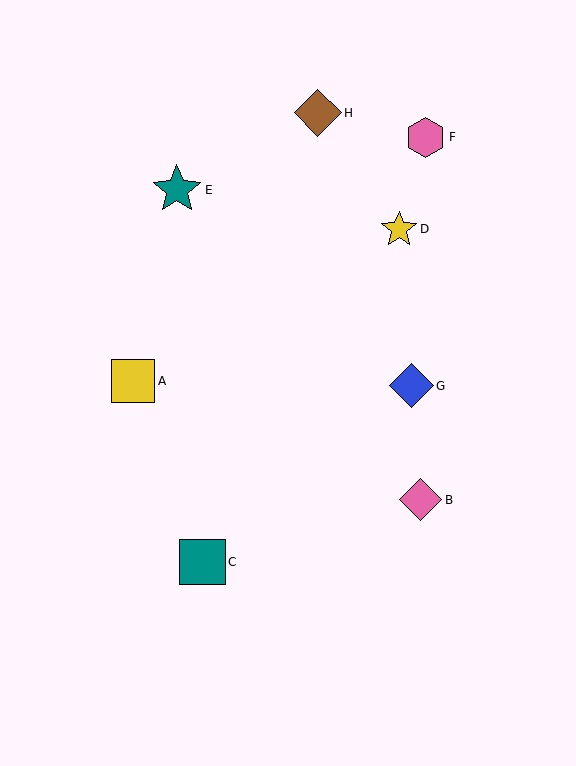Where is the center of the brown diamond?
The center of the brown diamond is at (318, 113).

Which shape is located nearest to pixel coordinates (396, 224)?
The yellow star (labeled D) at (399, 229) is nearest to that location.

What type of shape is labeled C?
Shape C is a teal square.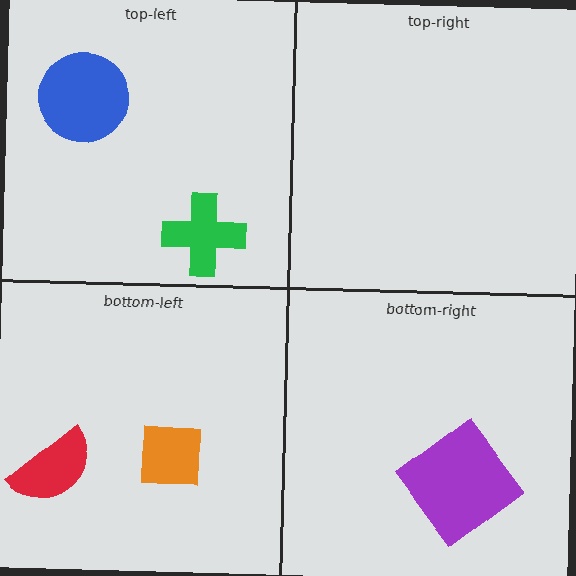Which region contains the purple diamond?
The bottom-right region.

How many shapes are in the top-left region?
2.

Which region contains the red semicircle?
The bottom-left region.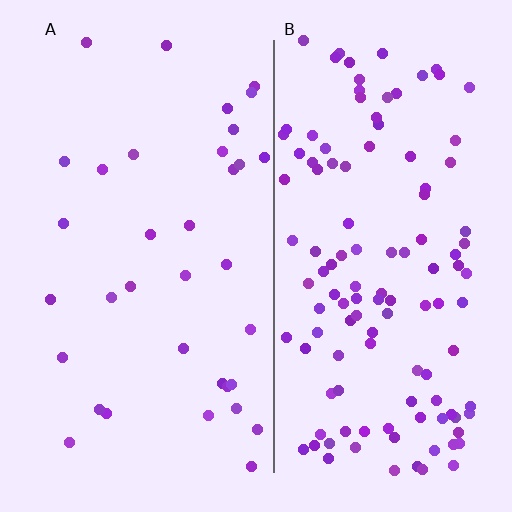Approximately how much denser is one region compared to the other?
Approximately 3.5× — region B over region A.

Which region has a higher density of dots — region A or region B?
B (the right).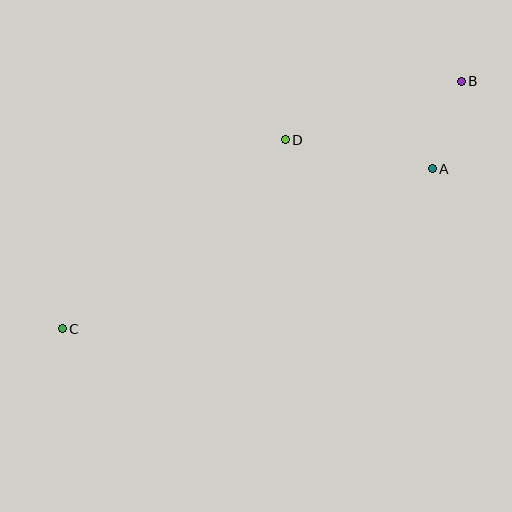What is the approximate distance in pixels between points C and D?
The distance between C and D is approximately 292 pixels.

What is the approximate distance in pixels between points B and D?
The distance between B and D is approximately 185 pixels.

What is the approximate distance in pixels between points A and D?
The distance between A and D is approximately 150 pixels.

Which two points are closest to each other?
Points A and B are closest to each other.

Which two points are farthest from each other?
Points B and C are farthest from each other.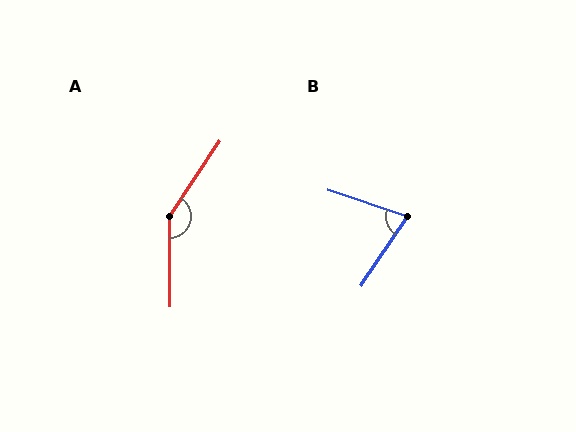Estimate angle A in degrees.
Approximately 146 degrees.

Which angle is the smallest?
B, at approximately 75 degrees.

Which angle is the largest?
A, at approximately 146 degrees.